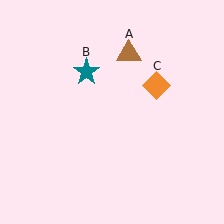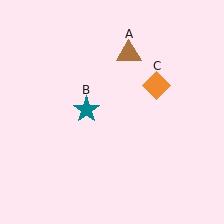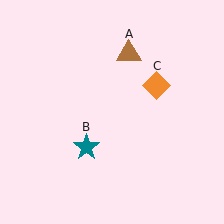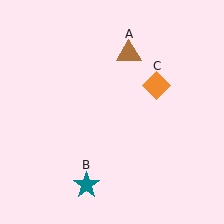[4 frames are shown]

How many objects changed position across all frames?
1 object changed position: teal star (object B).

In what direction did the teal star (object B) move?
The teal star (object B) moved down.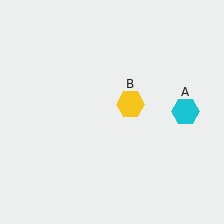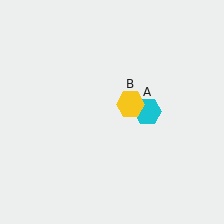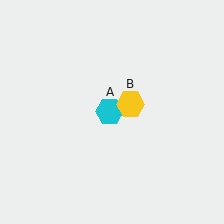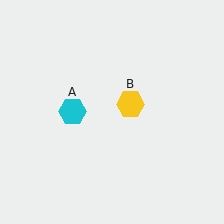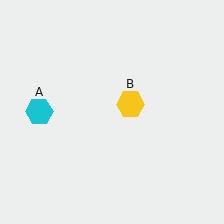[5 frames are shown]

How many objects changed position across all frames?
1 object changed position: cyan hexagon (object A).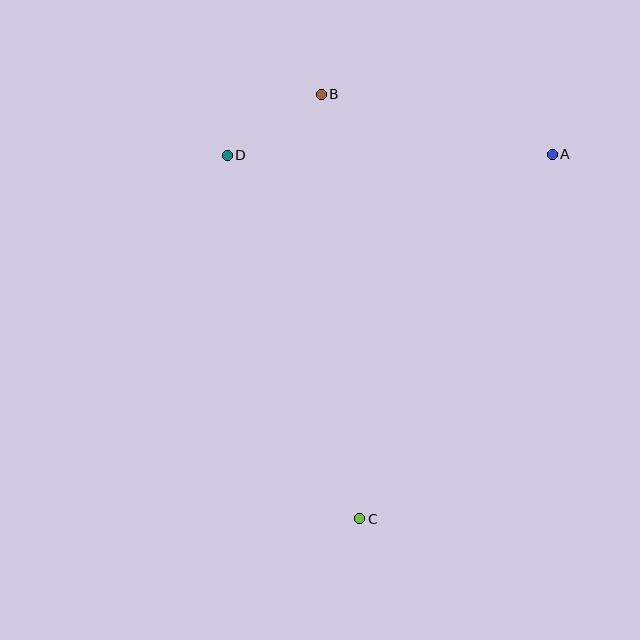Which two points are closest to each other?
Points B and D are closest to each other.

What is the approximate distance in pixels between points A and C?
The distance between A and C is approximately 412 pixels.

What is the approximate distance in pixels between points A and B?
The distance between A and B is approximately 239 pixels.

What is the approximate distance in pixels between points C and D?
The distance between C and D is approximately 387 pixels.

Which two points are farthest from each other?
Points B and C are farthest from each other.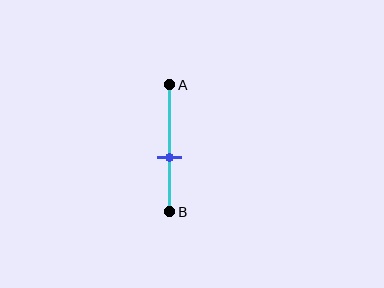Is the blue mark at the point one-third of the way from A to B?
No, the mark is at about 55% from A, not at the 33% one-third point.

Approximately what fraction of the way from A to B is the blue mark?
The blue mark is approximately 55% of the way from A to B.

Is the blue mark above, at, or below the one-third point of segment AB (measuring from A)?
The blue mark is below the one-third point of segment AB.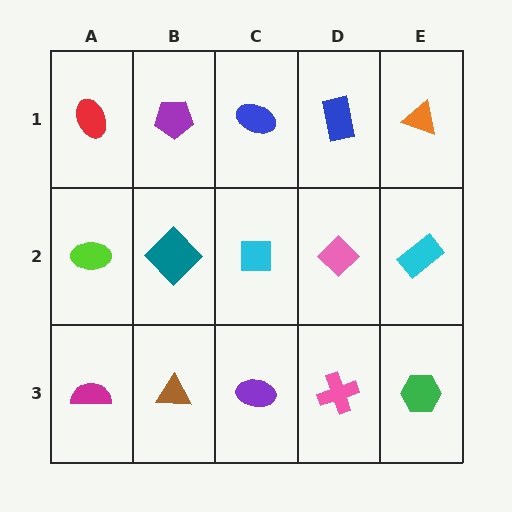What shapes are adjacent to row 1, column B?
A teal diamond (row 2, column B), a red ellipse (row 1, column A), a blue ellipse (row 1, column C).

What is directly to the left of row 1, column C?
A purple pentagon.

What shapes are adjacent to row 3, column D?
A pink diamond (row 2, column D), a purple ellipse (row 3, column C), a green hexagon (row 3, column E).